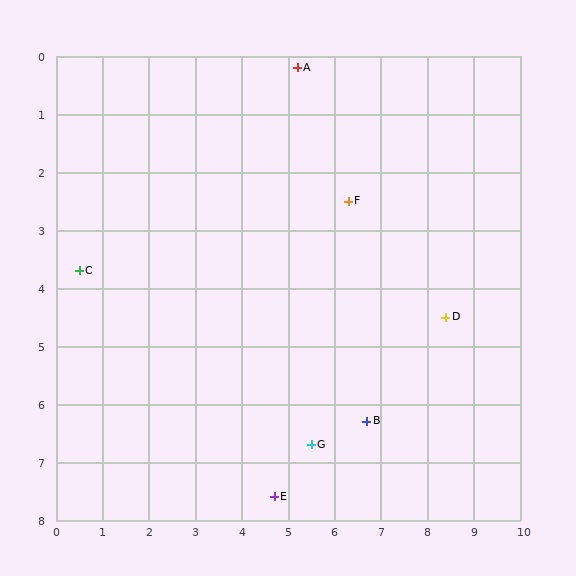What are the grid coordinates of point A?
Point A is at approximately (5.2, 0.2).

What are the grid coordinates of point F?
Point F is at approximately (6.3, 2.5).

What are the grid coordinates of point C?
Point C is at approximately (0.5, 3.7).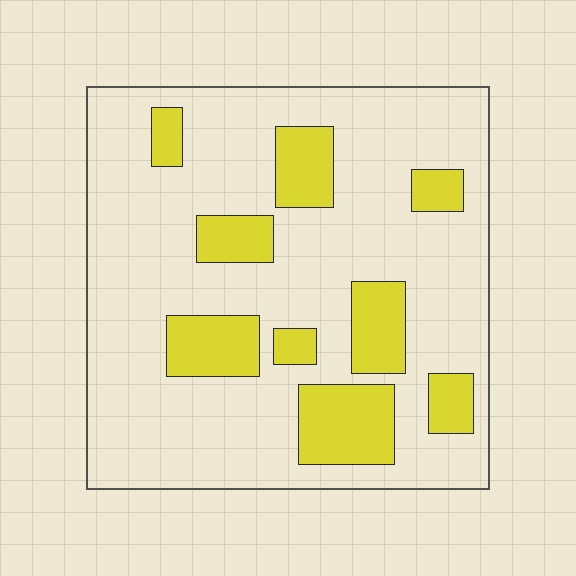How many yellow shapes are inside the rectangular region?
9.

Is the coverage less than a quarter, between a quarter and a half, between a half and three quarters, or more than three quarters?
Less than a quarter.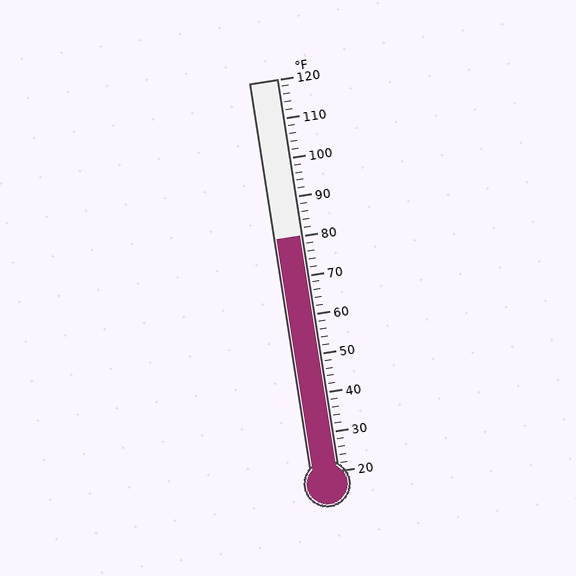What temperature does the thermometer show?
The thermometer shows approximately 80°F.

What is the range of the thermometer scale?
The thermometer scale ranges from 20°F to 120°F.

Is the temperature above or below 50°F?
The temperature is above 50°F.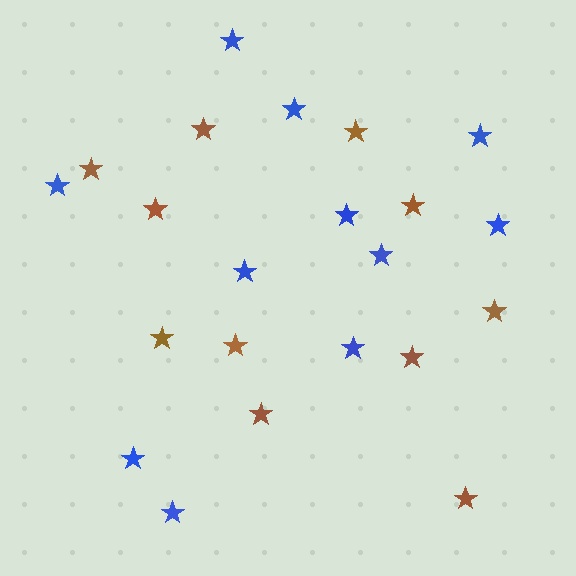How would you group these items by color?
There are 2 groups: one group of blue stars (11) and one group of brown stars (11).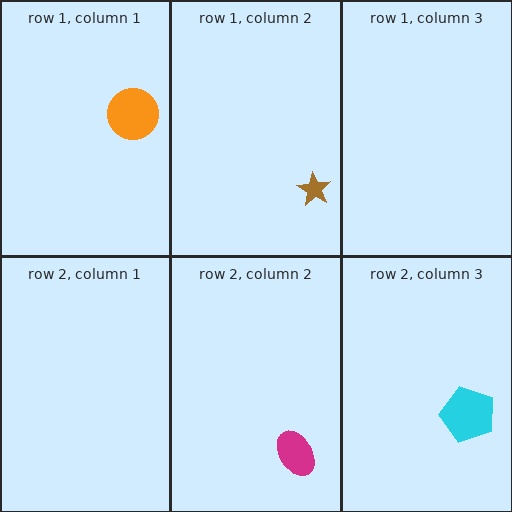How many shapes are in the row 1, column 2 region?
1.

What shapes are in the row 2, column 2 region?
The magenta ellipse.